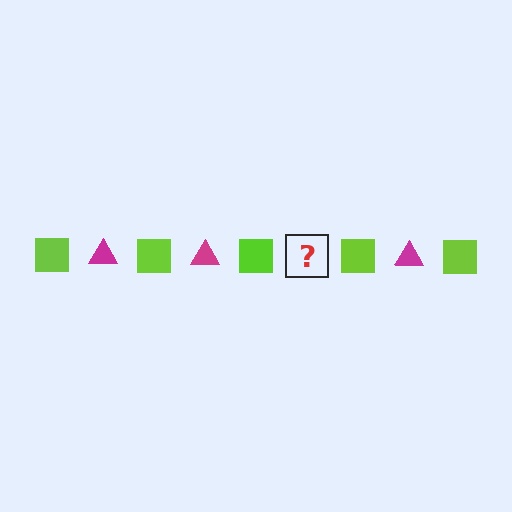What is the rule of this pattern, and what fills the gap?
The rule is that the pattern alternates between lime square and magenta triangle. The gap should be filled with a magenta triangle.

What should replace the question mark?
The question mark should be replaced with a magenta triangle.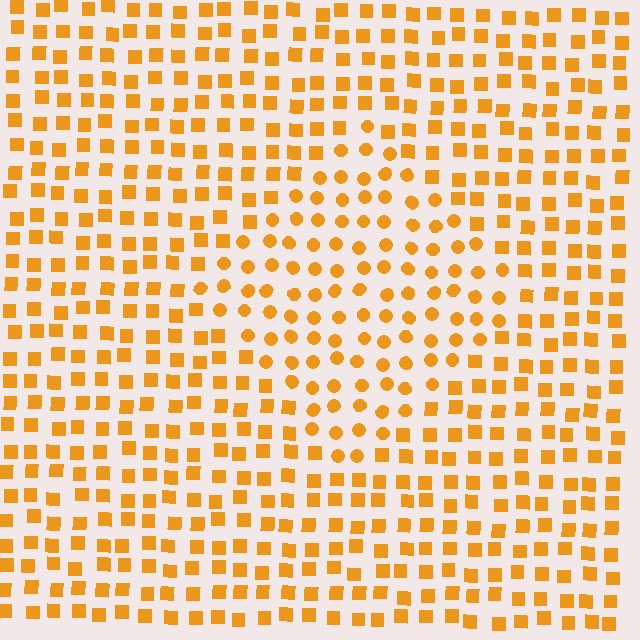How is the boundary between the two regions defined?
The boundary is defined by a change in element shape: circles inside vs. squares outside. All elements share the same color and spacing.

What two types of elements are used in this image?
The image uses circles inside the diamond region and squares outside it.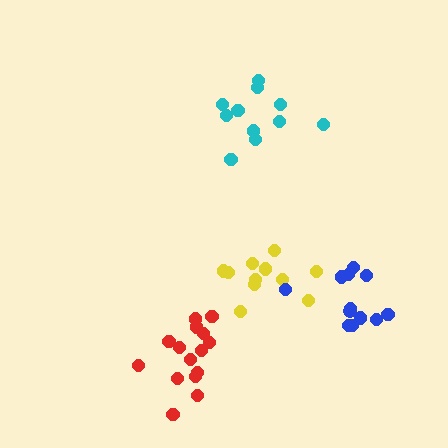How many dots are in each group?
Group 1: 11 dots, Group 2: 12 dots, Group 3: 15 dots, Group 4: 11 dots (49 total).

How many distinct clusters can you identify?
There are 4 distinct clusters.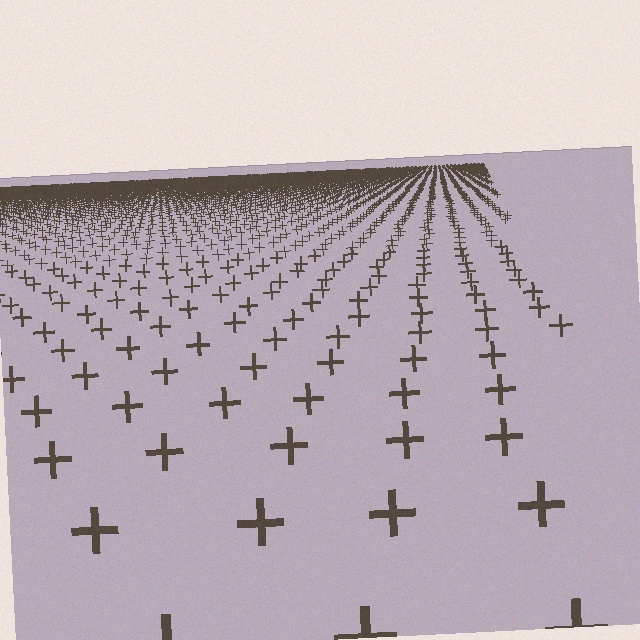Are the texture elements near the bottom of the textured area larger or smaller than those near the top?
Larger. Near the bottom, elements are closer to the viewer and appear at a bigger on-screen size.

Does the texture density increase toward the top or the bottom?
Density increases toward the top.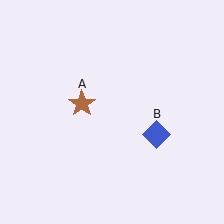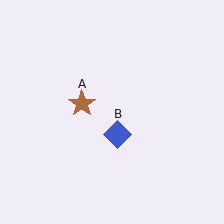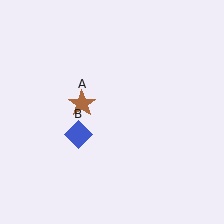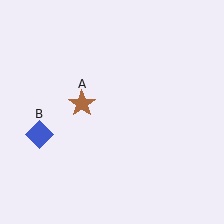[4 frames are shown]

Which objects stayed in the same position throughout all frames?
Brown star (object A) remained stationary.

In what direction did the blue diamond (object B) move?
The blue diamond (object B) moved left.